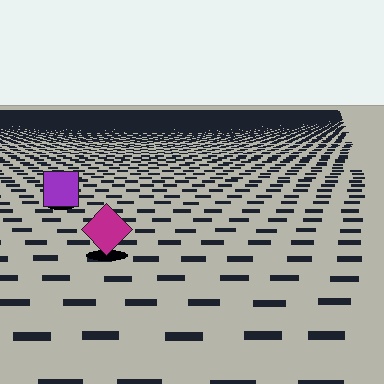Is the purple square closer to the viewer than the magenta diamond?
No. The magenta diamond is closer — you can tell from the texture gradient: the ground texture is coarser near it.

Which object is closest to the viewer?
The magenta diamond is closest. The texture marks near it are larger and more spread out.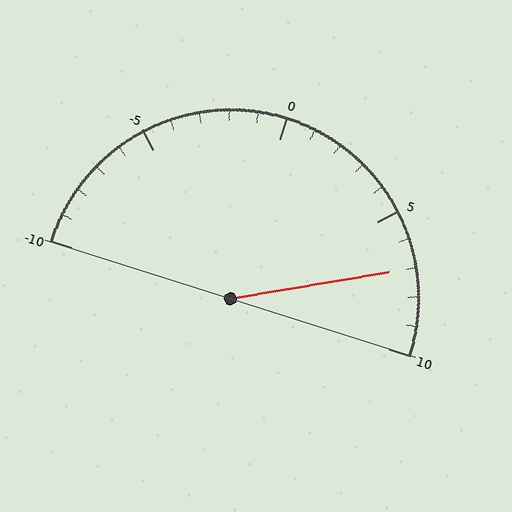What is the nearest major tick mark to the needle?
The nearest major tick mark is 5.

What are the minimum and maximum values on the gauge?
The gauge ranges from -10 to 10.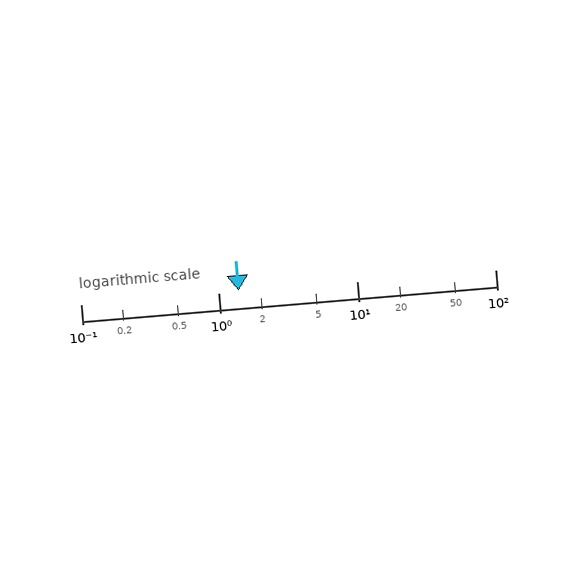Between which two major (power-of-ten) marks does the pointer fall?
The pointer is between 1 and 10.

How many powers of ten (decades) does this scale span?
The scale spans 3 decades, from 0.1 to 100.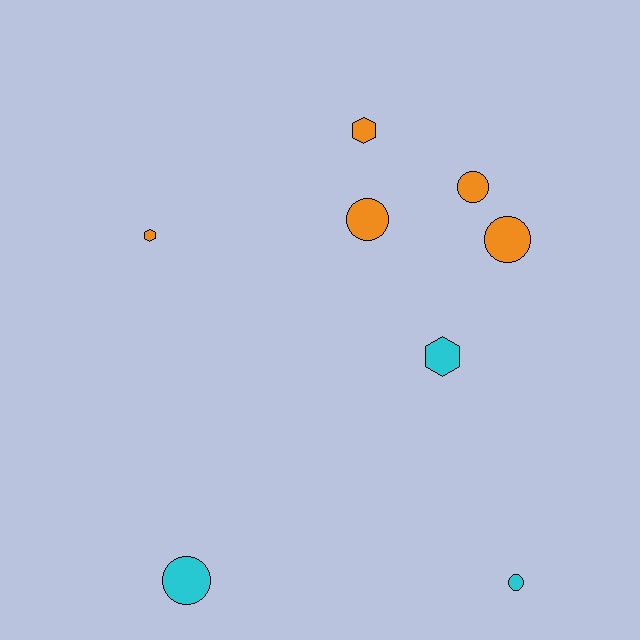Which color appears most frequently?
Orange, with 5 objects.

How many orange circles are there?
There are 3 orange circles.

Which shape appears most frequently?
Circle, with 5 objects.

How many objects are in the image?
There are 8 objects.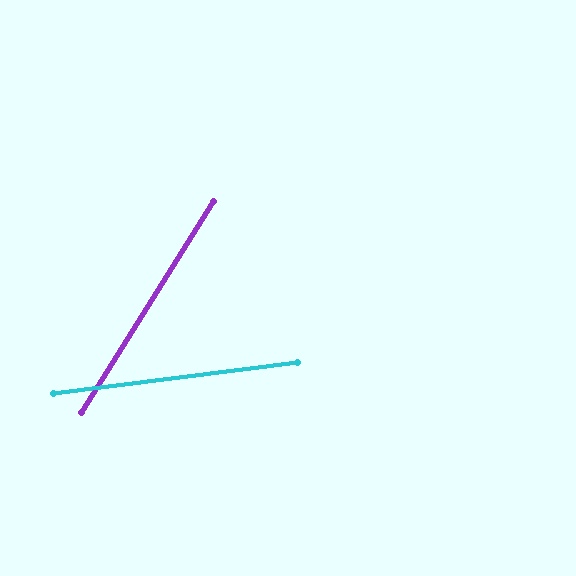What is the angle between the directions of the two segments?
Approximately 51 degrees.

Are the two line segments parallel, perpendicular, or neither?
Neither parallel nor perpendicular — they differ by about 51°.